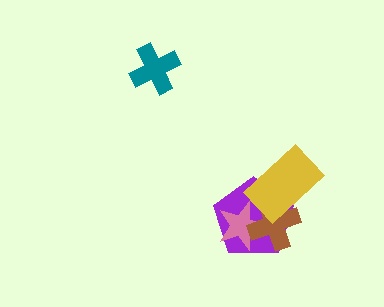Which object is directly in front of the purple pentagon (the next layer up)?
The pink star is directly in front of the purple pentagon.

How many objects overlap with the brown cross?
3 objects overlap with the brown cross.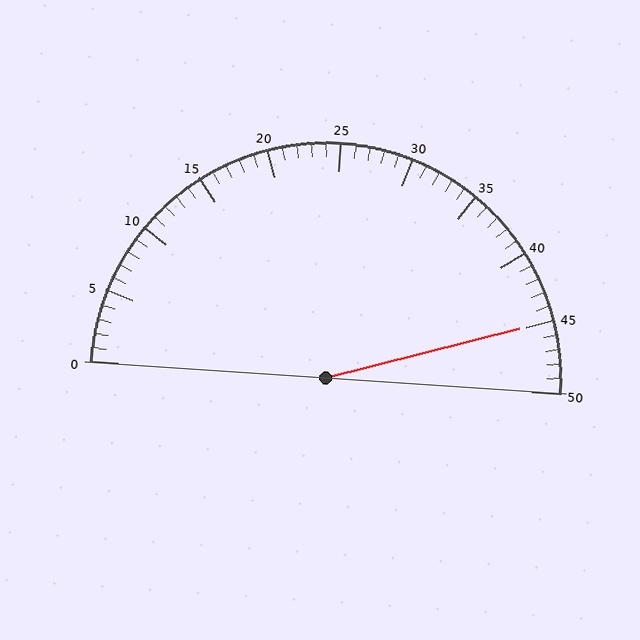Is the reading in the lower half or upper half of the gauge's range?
The reading is in the upper half of the range (0 to 50).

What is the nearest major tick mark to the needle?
The nearest major tick mark is 45.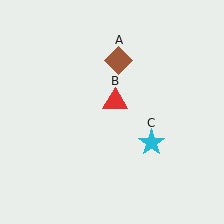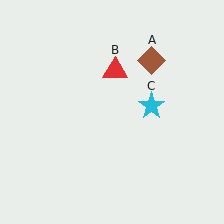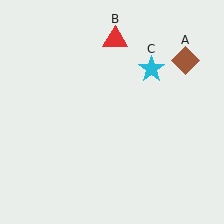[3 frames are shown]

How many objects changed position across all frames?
3 objects changed position: brown diamond (object A), red triangle (object B), cyan star (object C).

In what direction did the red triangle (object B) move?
The red triangle (object B) moved up.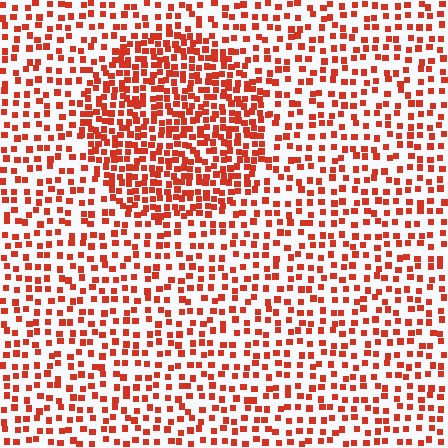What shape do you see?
I see a circle.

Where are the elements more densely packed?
The elements are more densely packed inside the circle boundary.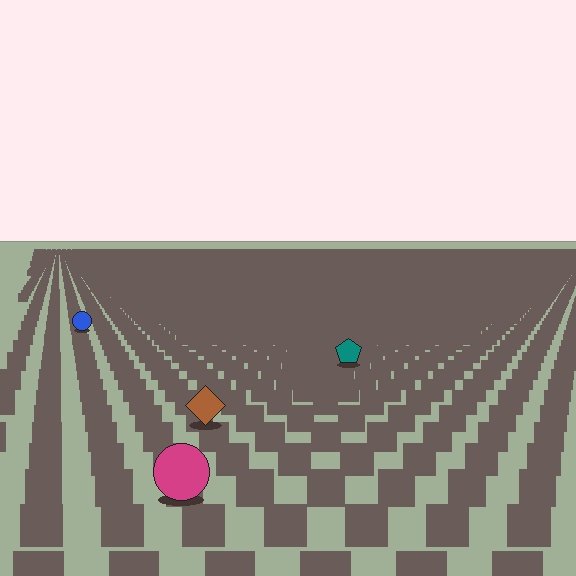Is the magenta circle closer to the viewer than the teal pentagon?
Yes. The magenta circle is closer — you can tell from the texture gradient: the ground texture is coarser near it.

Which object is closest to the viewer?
The magenta circle is closest. The texture marks near it are larger and more spread out.